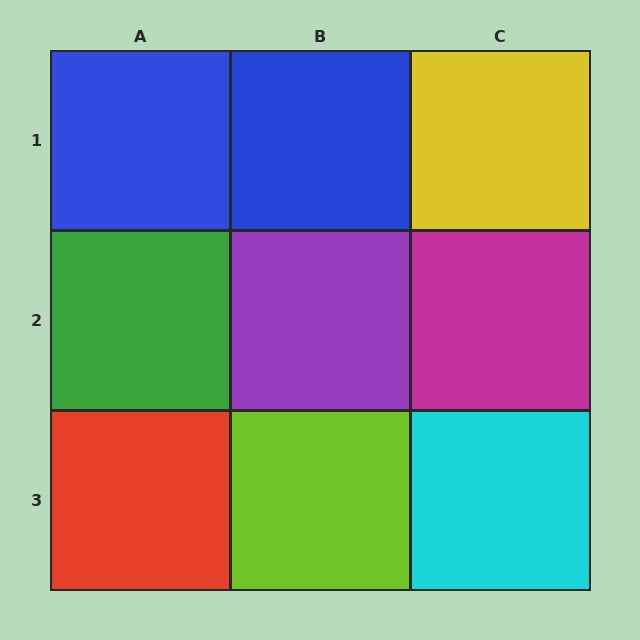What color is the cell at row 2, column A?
Green.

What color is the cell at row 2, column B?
Purple.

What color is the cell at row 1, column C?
Yellow.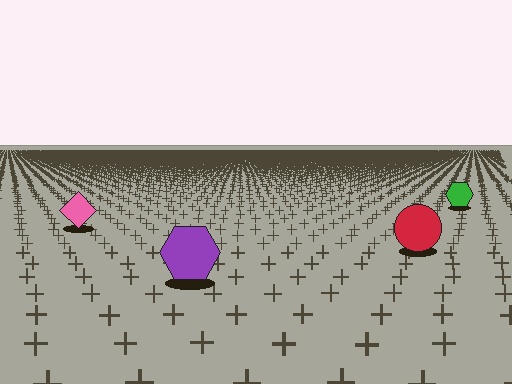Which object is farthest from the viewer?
The green hexagon is farthest from the viewer. It appears smaller and the ground texture around it is denser.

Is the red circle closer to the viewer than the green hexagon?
Yes. The red circle is closer — you can tell from the texture gradient: the ground texture is coarser near it.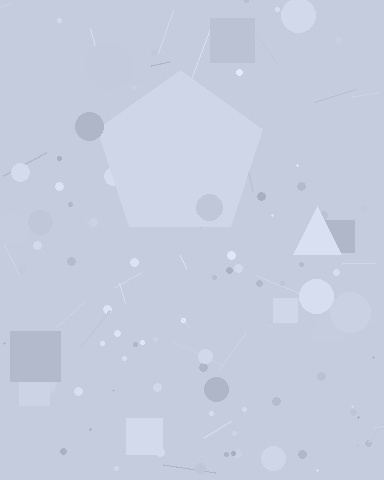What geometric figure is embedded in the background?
A pentagon is embedded in the background.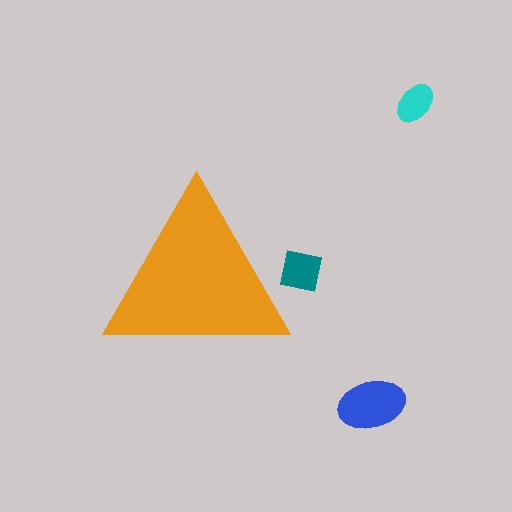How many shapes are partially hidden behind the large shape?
1 shape is partially hidden.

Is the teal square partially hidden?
Yes, the teal square is partially hidden behind the orange triangle.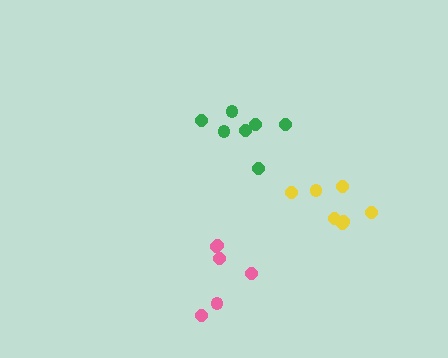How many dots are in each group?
Group 1: 7 dots, Group 2: 6 dots, Group 3: 7 dots (20 total).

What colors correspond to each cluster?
The clusters are colored: yellow, pink, green.